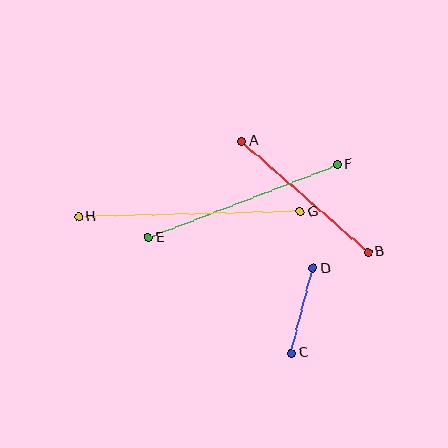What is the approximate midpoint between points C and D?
The midpoint is at approximately (302, 311) pixels.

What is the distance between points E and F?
The distance is approximately 203 pixels.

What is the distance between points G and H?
The distance is approximately 222 pixels.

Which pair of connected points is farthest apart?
Points G and H are farthest apart.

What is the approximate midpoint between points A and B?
The midpoint is at approximately (305, 197) pixels.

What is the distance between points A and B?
The distance is approximately 168 pixels.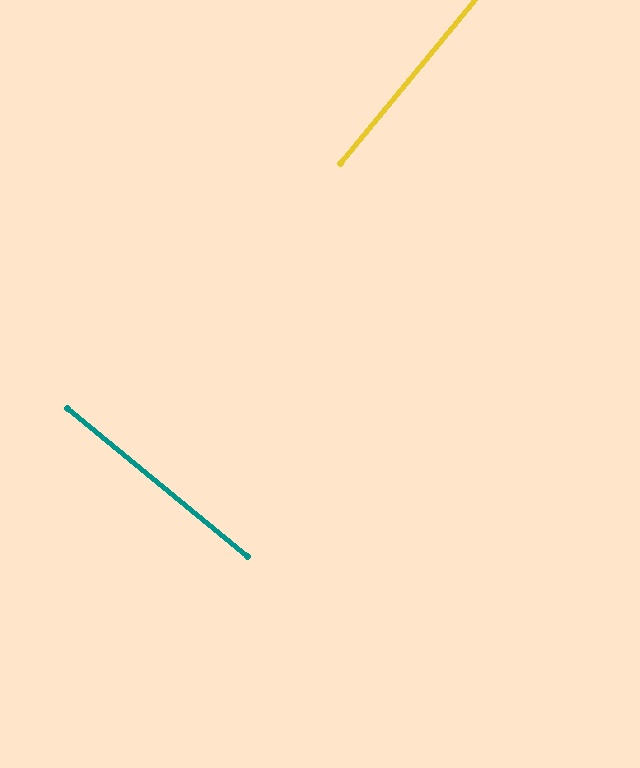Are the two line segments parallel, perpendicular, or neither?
Perpendicular — they meet at approximately 90°.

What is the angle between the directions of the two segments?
Approximately 90 degrees.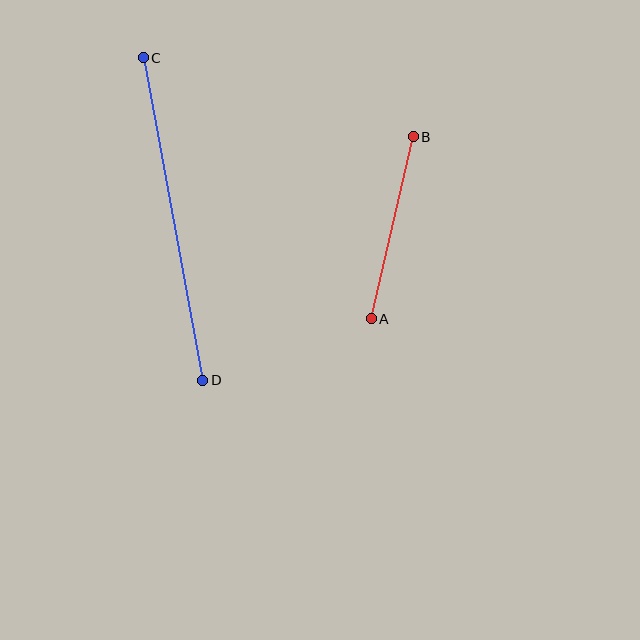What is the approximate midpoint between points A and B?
The midpoint is at approximately (392, 228) pixels.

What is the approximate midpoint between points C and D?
The midpoint is at approximately (173, 219) pixels.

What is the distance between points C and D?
The distance is approximately 328 pixels.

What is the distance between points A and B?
The distance is approximately 187 pixels.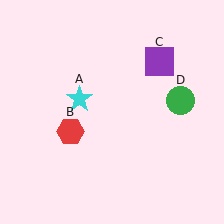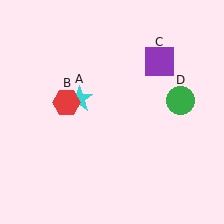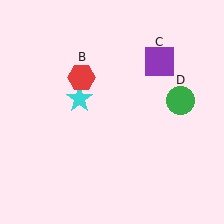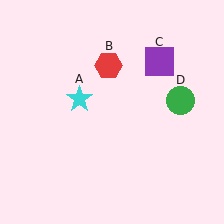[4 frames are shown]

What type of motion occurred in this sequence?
The red hexagon (object B) rotated clockwise around the center of the scene.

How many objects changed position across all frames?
1 object changed position: red hexagon (object B).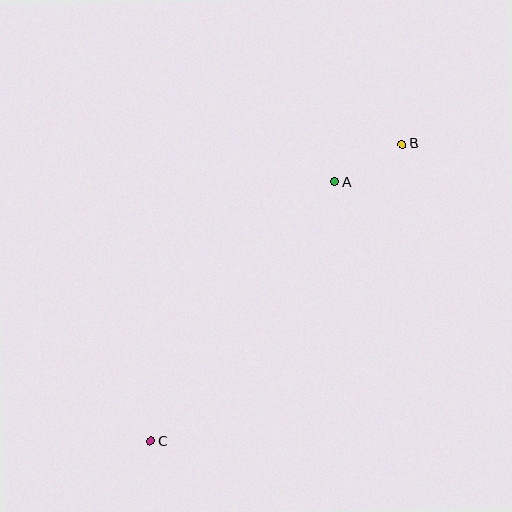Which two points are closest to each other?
Points A and B are closest to each other.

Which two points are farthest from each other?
Points B and C are farthest from each other.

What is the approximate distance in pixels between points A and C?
The distance between A and C is approximately 318 pixels.